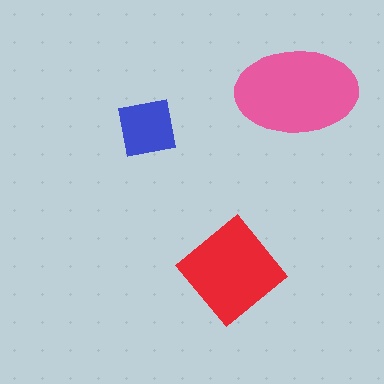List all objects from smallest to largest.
The blue square, the red diamond, the pink ellipse.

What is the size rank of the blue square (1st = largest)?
3rd.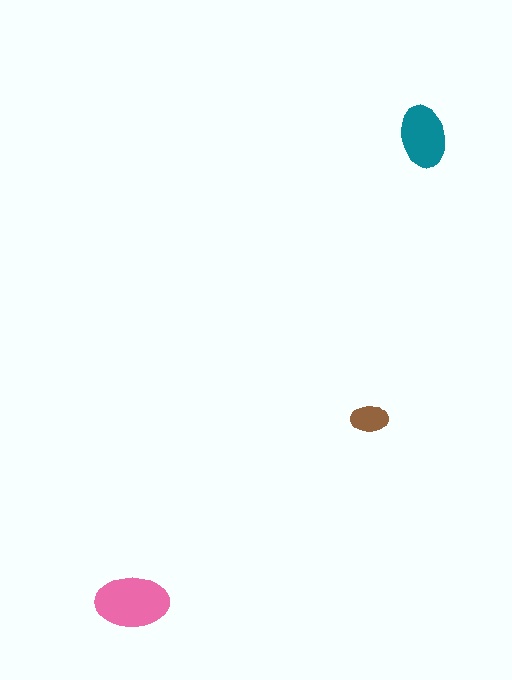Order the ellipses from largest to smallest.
the pink one, the teal one, the brown one.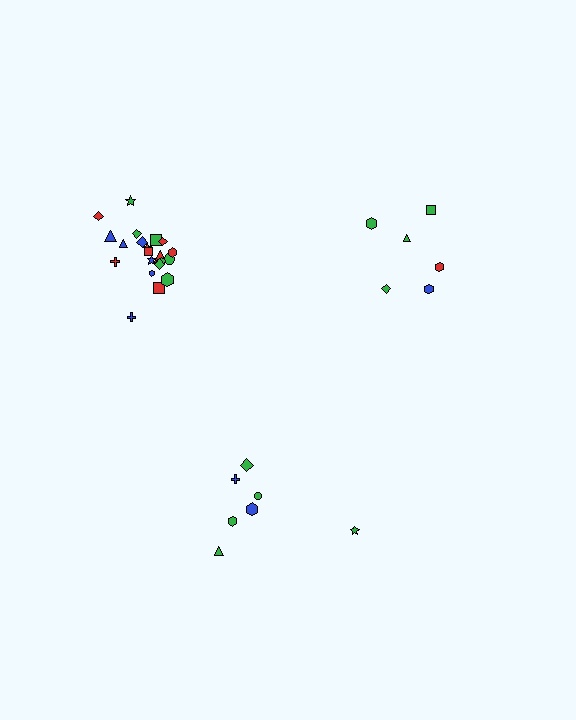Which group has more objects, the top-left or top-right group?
The top-left group.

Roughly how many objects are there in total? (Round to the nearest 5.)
Roughly 35 objects in total.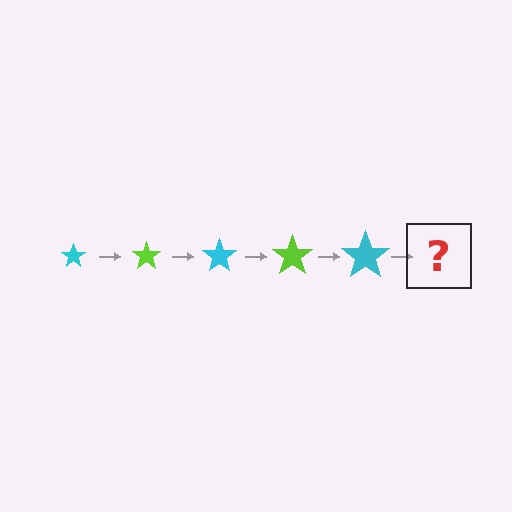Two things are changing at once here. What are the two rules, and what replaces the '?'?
The two rules are that the star grows larger each step and the color cycles through cyan and lime. The '?' should be a lime star, larger than the previous one.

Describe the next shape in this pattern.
It should be a lime star, larger than the previous one.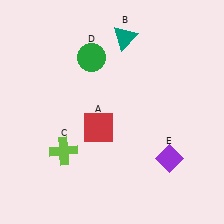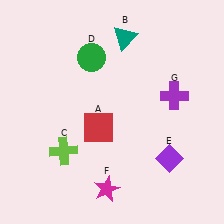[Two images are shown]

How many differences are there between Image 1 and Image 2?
There are 2 differences between the two images.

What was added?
A magenta star (F), a purple cross (G) were added in Image 2.